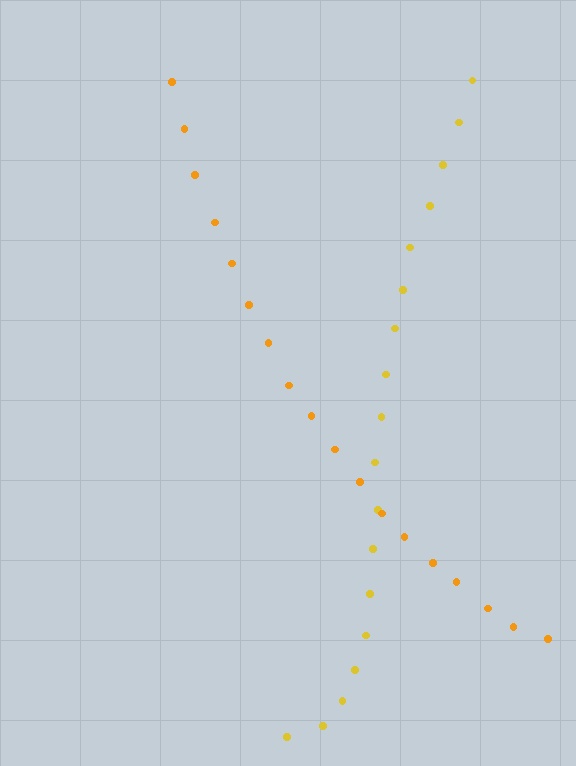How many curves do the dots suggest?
There are 2 distinct paths.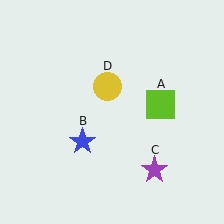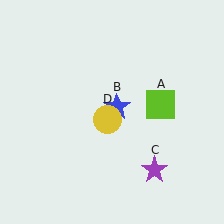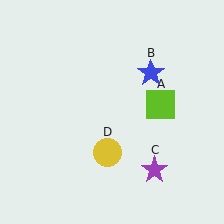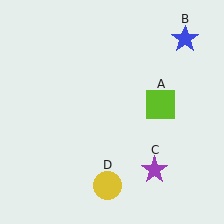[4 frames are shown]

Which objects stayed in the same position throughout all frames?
Lime square (object A) and purple star (object C) remained stationary.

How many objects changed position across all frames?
2 objects changed position: blue star (object B), yellow circle (object D).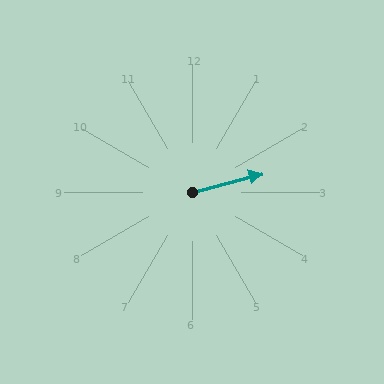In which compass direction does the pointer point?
East.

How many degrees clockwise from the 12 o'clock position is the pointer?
Approximately 75 degrees.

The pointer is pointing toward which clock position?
Roughly 3 o'clock.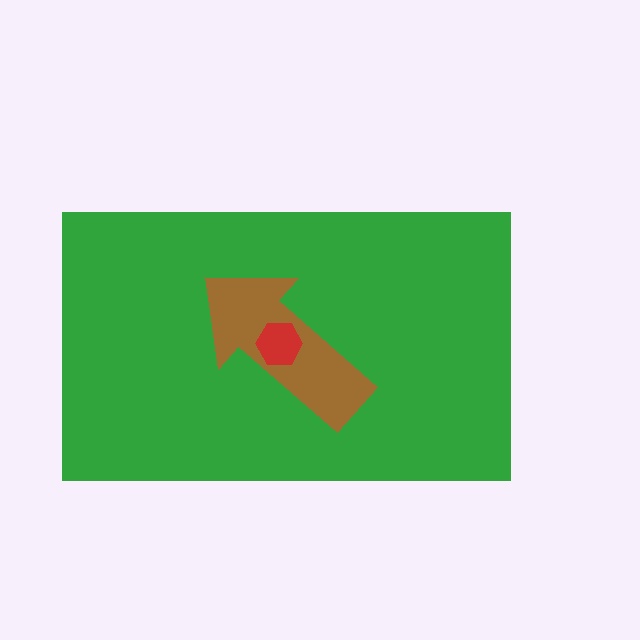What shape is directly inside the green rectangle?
The brown arrow.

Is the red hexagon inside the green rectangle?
Yes.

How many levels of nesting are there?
3.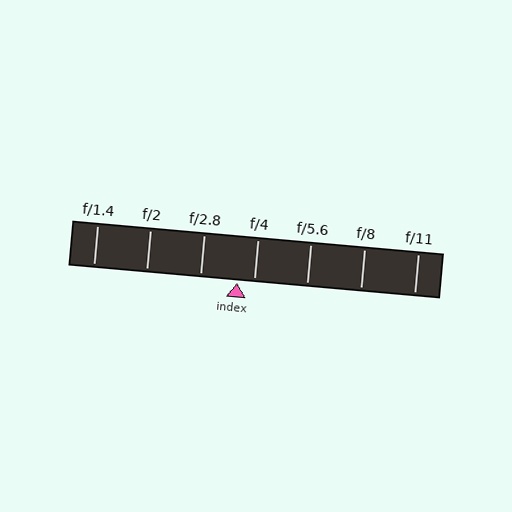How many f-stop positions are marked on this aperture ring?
There are 7 f-stop positions marked.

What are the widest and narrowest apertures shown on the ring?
The widest aperture shown is f/1.4 and the narrowest is f/11.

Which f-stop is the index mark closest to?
The index mark is closest to f/4.